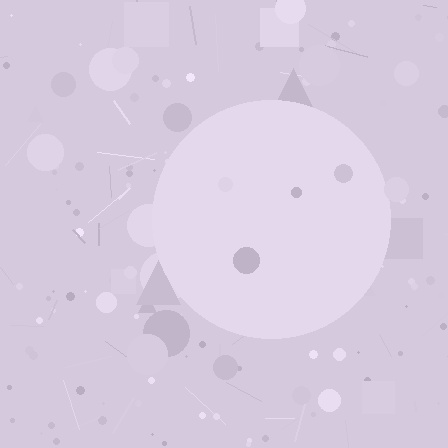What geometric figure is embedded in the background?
A circle is embedded in the background.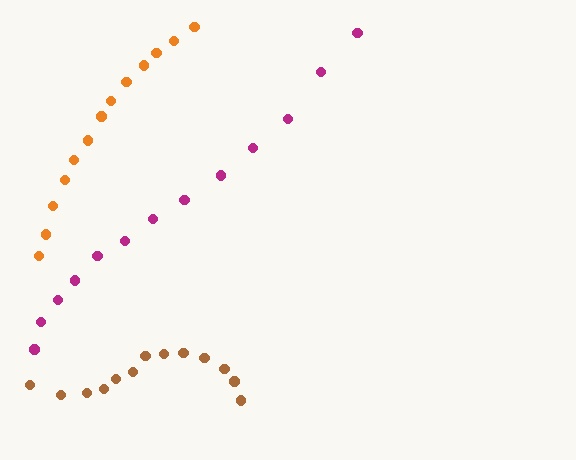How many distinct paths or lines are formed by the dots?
There are 3 distinct paths.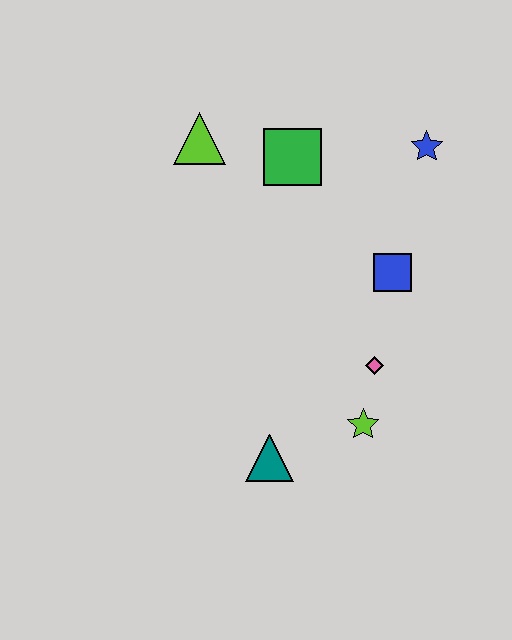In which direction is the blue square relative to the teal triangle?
The blue square is above the teal triangle.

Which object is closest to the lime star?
The pink diamond is closest to the lime star.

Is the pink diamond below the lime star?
No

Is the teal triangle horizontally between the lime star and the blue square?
No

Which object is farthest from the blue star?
The teal triangle is farthest from the blue star.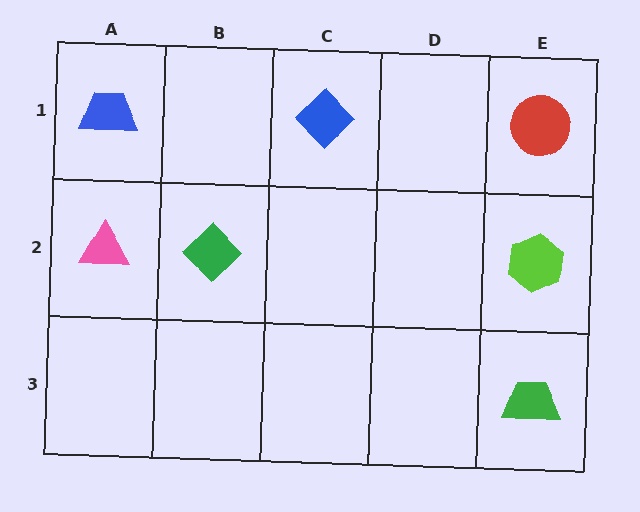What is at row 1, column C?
A blue diamond.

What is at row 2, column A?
A pink triangle.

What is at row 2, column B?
A green diamond.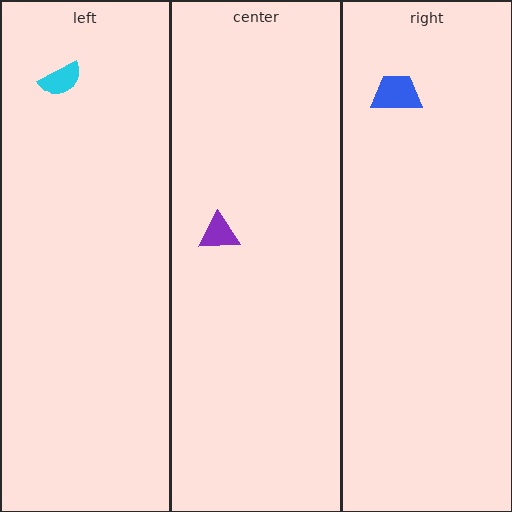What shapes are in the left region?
The cyan semicircle.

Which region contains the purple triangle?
The center region.